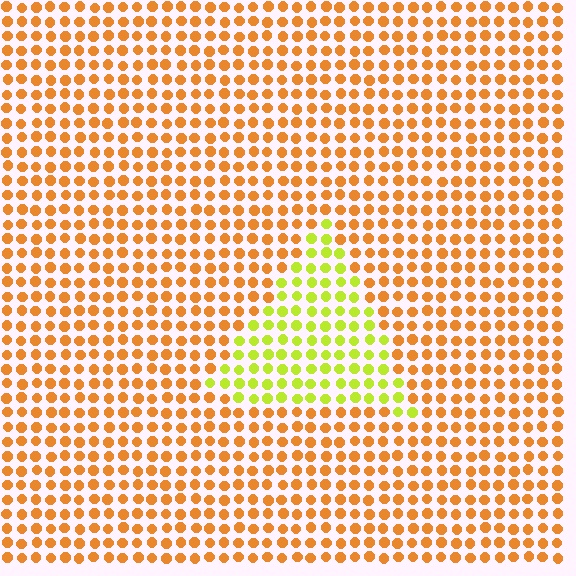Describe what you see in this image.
The image is filled with small orange elements in a uniform arrangement. A triangle-shaped region is visible where the elements are tinted to a slightly different hue, forming a subtle color boundary.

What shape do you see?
I see a triangle.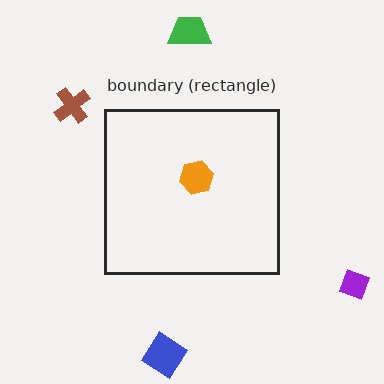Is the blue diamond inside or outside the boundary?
Outside.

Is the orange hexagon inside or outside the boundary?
Inside.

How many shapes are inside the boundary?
1 inside, 4 outside.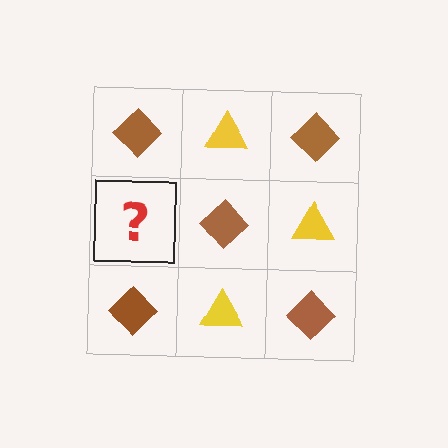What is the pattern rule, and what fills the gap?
The rule is that it alternates brown diamond and yellow triangle in a checkerboard pattern. The gap should be filled with a yellow triangle.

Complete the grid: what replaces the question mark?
The question mark should be replaced with a yellow triangle.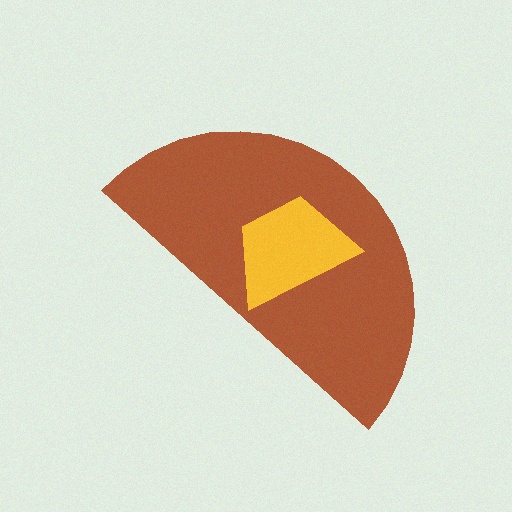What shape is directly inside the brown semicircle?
The yellow trapezoid.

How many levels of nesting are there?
2.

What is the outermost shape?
The brown semicircle.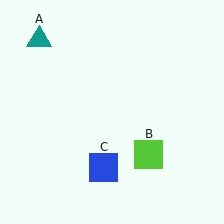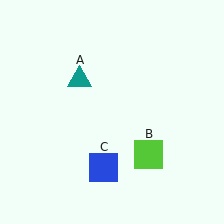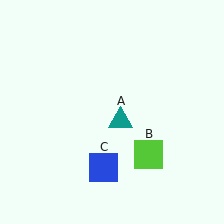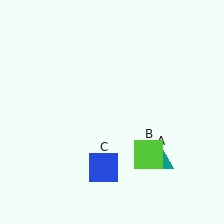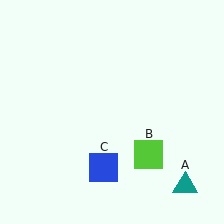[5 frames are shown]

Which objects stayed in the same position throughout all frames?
Lime square (object B) and blue square (object C) remained stationary.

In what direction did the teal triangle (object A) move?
The teal triangle (object A) moved down and to the right.